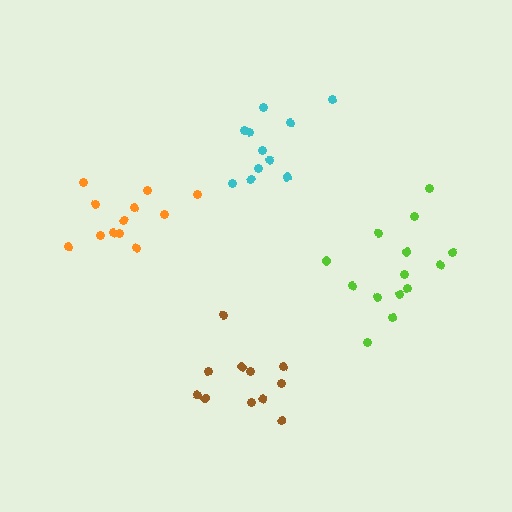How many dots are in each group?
Group 1: 11 dots, Group 2: 12 dots, Group 3: 14 dots, Group 4: 11 dots (48 total).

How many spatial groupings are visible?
There are 4 spatial groupings.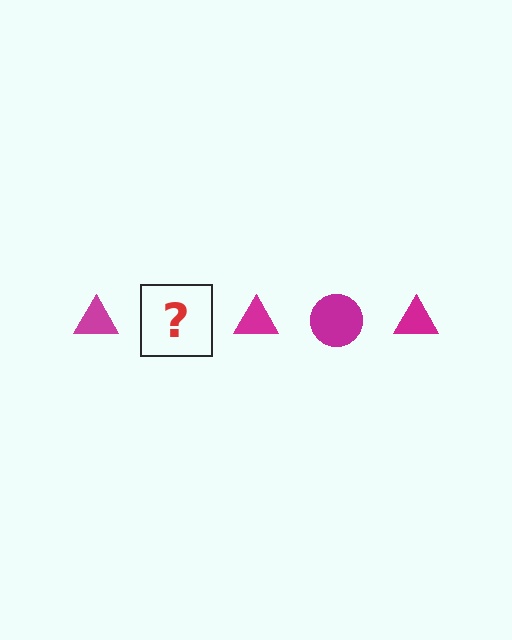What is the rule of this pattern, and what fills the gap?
The rule is that the pattern cycles through triangle, circle shapes in magenta. The gap should be filled with a magenta circle.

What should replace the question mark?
The question mark should be replaced with a magenta circle.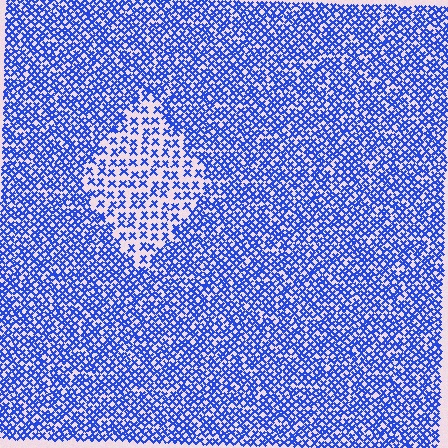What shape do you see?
I see a diamond.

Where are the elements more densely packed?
The elements are more densely packed outside the diamond boundary.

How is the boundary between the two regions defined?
The boundary is defined by a change in element density (approximately 2.0x ratio). All elements are the same color, size, and shape.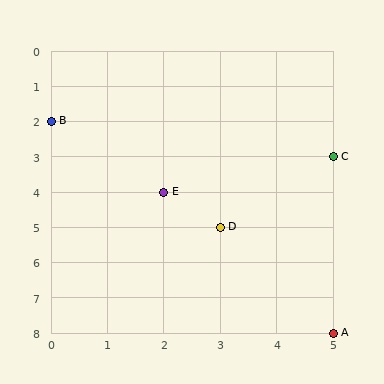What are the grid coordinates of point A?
Point A is at grid coordinates (5, 8).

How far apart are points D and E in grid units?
Points D and E are 1 column and 1 row apart (about 1.4 grid units diagonally).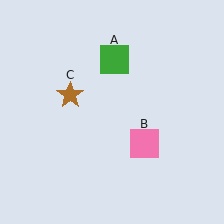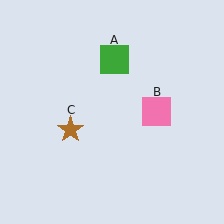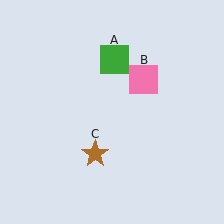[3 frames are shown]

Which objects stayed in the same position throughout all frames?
Green square (object A) remained stationary.